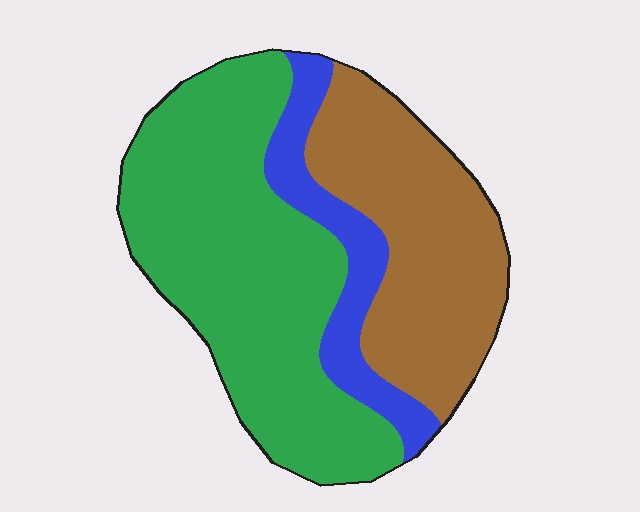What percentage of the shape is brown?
Brown covers roughly 35% of the shape.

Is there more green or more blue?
Green.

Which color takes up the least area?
Blue, at roughly 15%.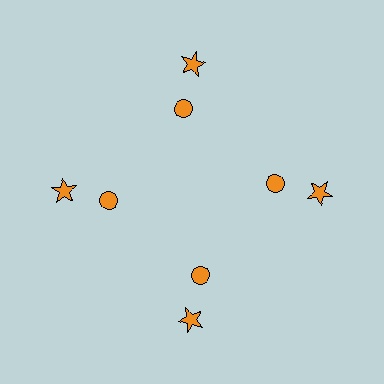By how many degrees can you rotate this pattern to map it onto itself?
The pattern maps onto itself every 90 degrees of rotation.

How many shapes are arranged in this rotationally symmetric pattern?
There are 8 shapes, arranged in 4 groups of 2.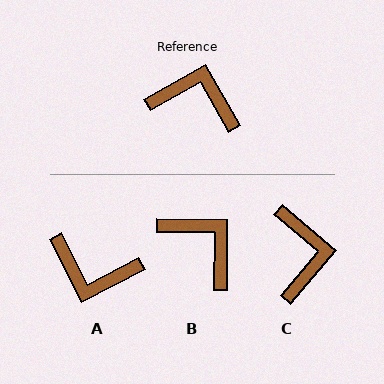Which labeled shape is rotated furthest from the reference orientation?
A, about 177 degrees away.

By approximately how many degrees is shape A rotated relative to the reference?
Approximately 177 degrees counter-clockwise.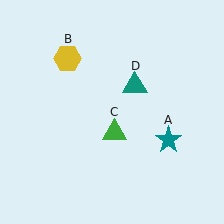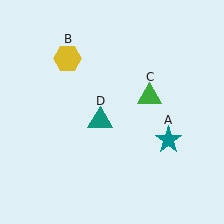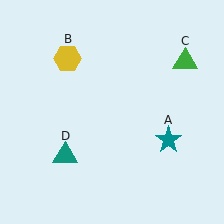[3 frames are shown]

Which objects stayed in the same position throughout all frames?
Teal star (object A) and yellow hexagon (object B) remained stationary.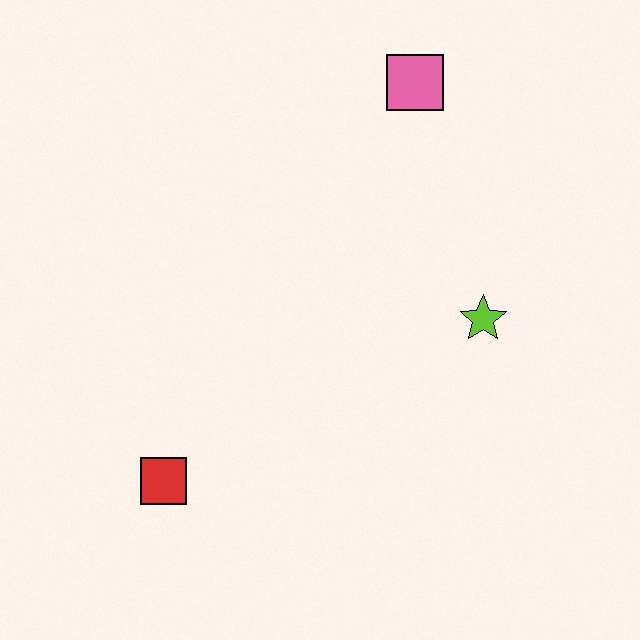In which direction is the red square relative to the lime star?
The red square is to the left of the lime star.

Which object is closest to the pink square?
The lime star is closest to the pink square.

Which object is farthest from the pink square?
The red square is farthest from the pink square.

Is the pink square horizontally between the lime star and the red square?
Yes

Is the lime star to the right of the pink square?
Yes